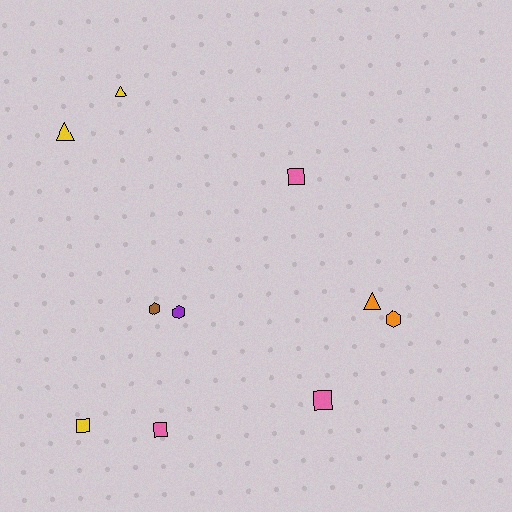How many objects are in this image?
There are 10 objects.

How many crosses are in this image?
There are no crosses.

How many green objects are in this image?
There are no green objects.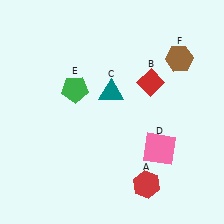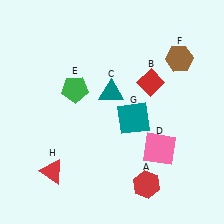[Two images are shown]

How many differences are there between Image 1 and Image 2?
There are 2 differences between the two images.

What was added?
A teal square (G), a red triangle (H) were added in Image 2.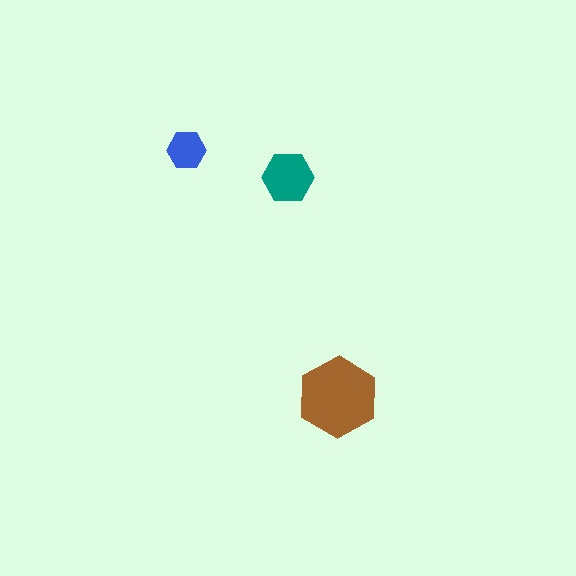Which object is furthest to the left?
The blue hexagon is leftmost.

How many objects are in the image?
There are 3 objects in the image.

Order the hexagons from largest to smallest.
the brown one, the teal one, the blue one.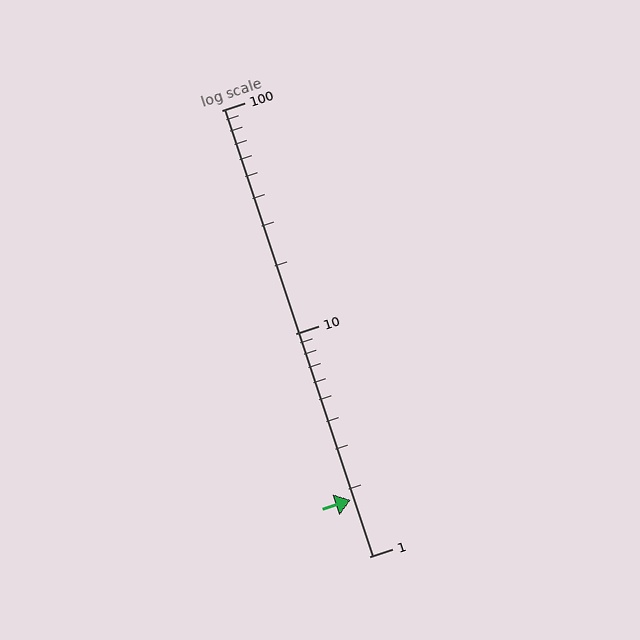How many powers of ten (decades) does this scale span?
The scale spans 2 decades, from 1 to 100.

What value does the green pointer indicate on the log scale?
The pointer indicates approximately 1.8.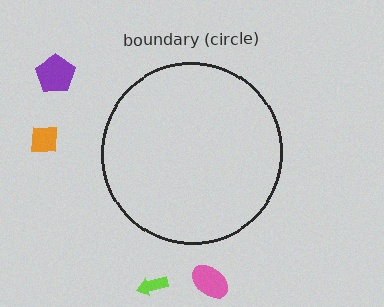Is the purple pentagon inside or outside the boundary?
Outside.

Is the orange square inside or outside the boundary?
Outside.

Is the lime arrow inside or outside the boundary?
Outside.